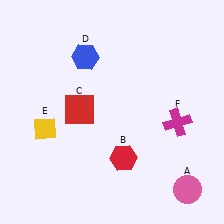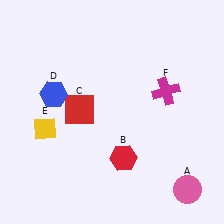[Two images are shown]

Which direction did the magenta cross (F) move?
The magenta cross (F) moved up.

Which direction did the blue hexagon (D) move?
The blue hexagon (D) moved down.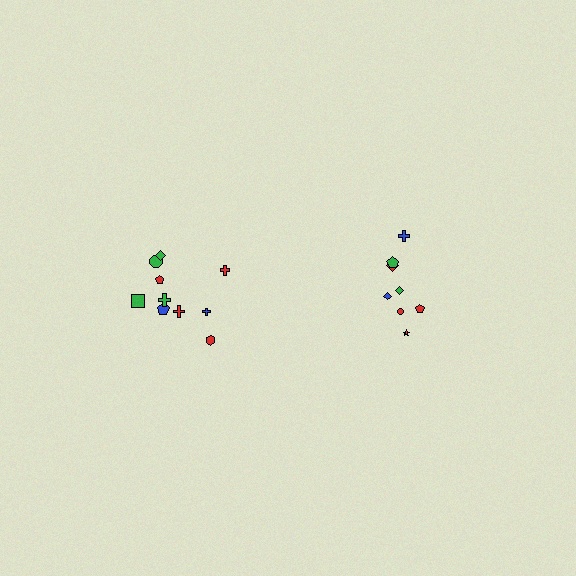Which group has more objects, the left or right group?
The left group.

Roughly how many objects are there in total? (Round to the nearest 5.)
Roughly 20 objects in total.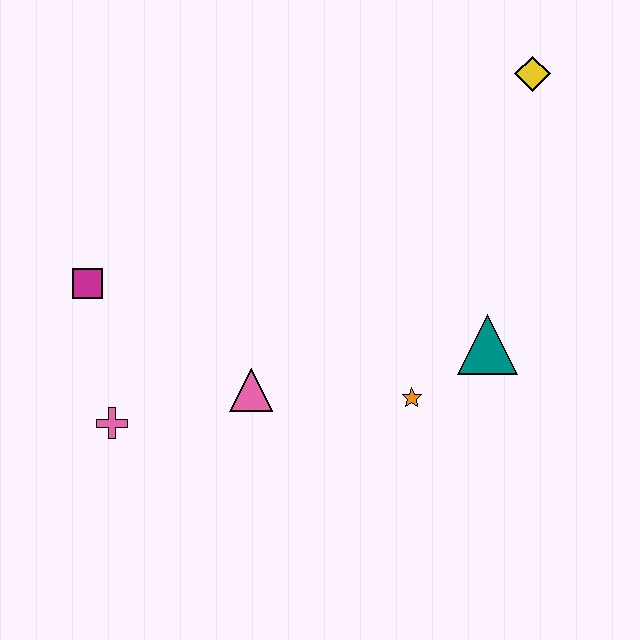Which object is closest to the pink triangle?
The pink cross is closest to the pink triangle.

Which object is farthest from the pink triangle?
The yellow diamond is farthest from the pink triangle.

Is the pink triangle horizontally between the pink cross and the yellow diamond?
Yes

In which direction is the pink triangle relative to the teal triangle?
The pink triangle is to the left of the teal triangle.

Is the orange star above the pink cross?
Yes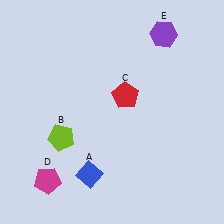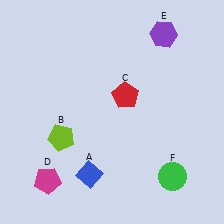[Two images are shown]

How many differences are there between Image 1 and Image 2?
There is 1 difference between the two images.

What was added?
A green circle (F) was added in Image 2.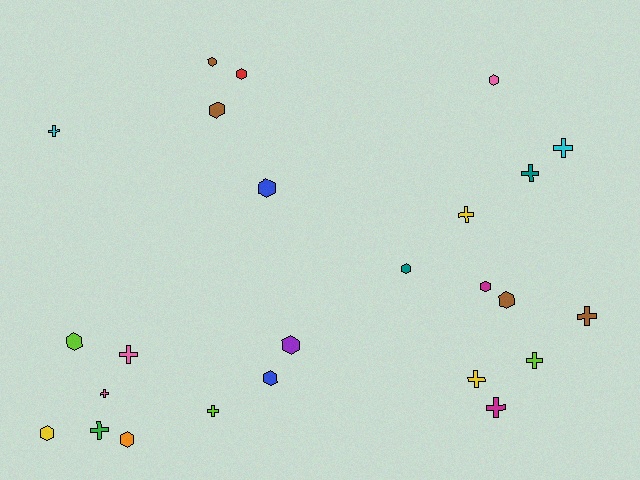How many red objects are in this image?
There is 1 red object.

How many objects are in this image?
There are 25 objects.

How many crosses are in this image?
There are 12 crosses.